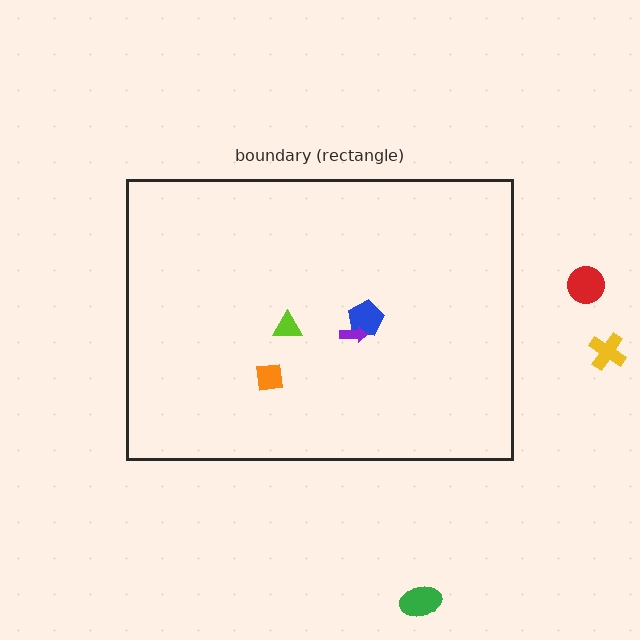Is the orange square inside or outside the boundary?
Inside.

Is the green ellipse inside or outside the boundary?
Outside.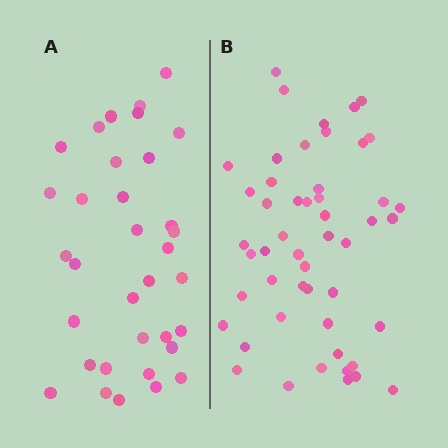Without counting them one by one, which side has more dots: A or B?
Region B (the right region) has more dots.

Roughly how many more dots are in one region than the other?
Region B has approximately 15 more dots than region A.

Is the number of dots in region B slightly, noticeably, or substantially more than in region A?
Region B has substantially more. The ratio is roughly 1.5 to 1.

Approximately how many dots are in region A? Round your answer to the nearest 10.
About 30 dots. (The exact count is 34, which rounds to 30.)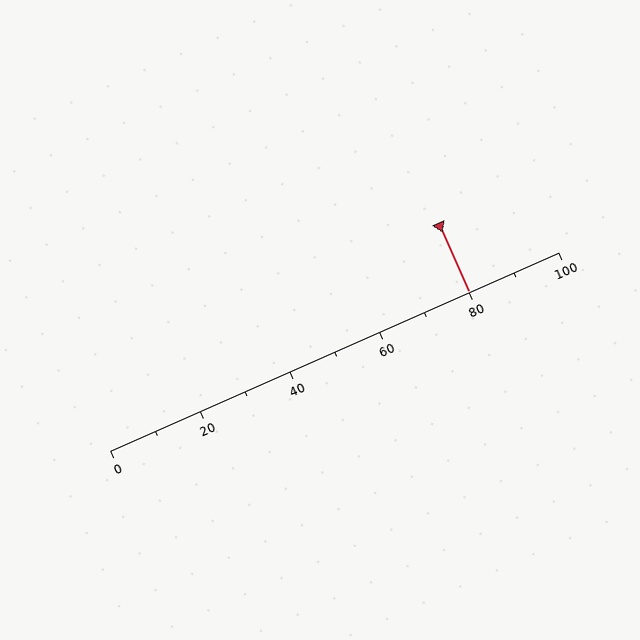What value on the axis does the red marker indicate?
The marker indicates approximately 80.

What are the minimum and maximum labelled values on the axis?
The axis runs from 0 to 100.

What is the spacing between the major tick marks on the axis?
The major ticks are spaced 20 apart.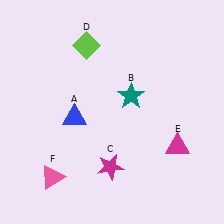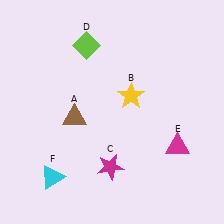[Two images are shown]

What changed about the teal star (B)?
In Image 1, B is teal. In Image 2, it changed to yellow.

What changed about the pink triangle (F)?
In Image 1, F is pink. In Image 2, it changed to cyan.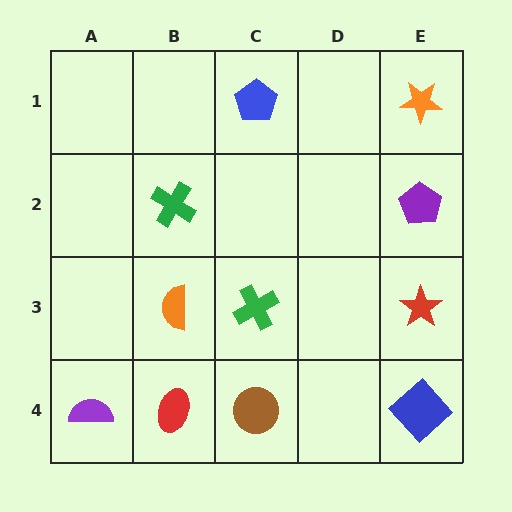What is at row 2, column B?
A green cross.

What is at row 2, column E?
A purple pentagon.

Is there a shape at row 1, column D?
No, that cell is empty.